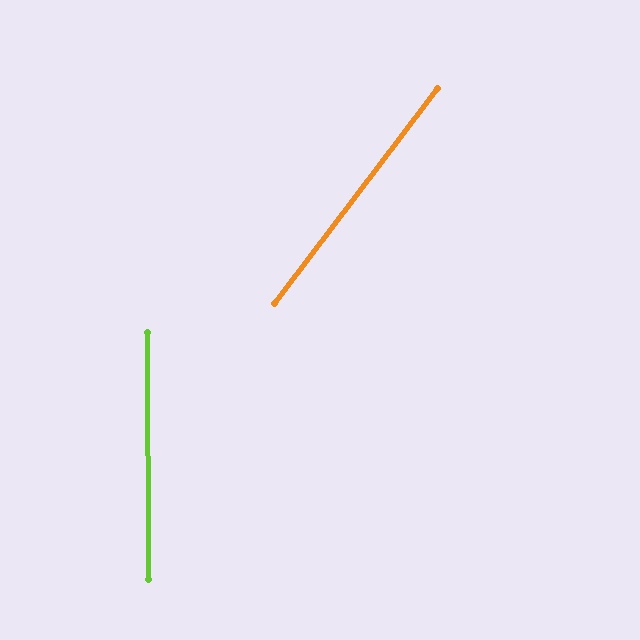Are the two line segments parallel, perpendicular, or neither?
Neither parallel nor perpendicular — they differ by about 37°.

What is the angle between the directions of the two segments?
Approximately 37 degrees.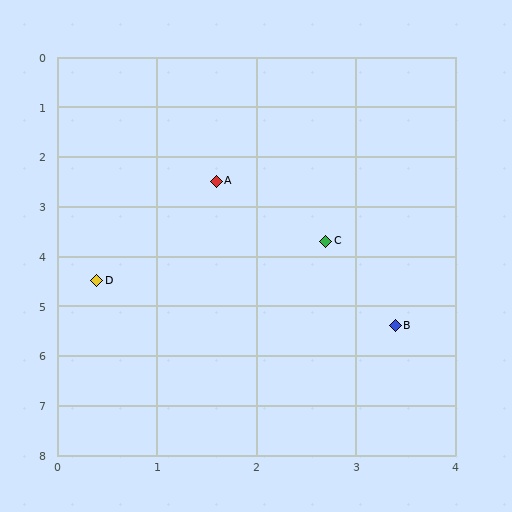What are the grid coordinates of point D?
Point D is at approximately (0.4, 4.5).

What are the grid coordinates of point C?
Point C is at approximately (2.7, 3.7).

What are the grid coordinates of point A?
Point A is at approximately (1.6, 2.5).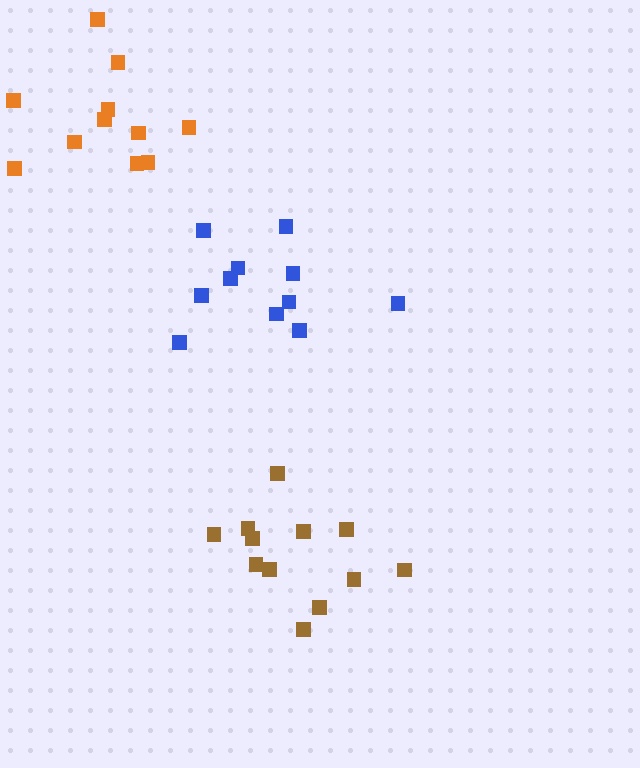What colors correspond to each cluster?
The clusters are colored: blue, orange, brown.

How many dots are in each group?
Group 1: 11 dots, Group 2: 11 dots, Group 3: 12 dots (34 total).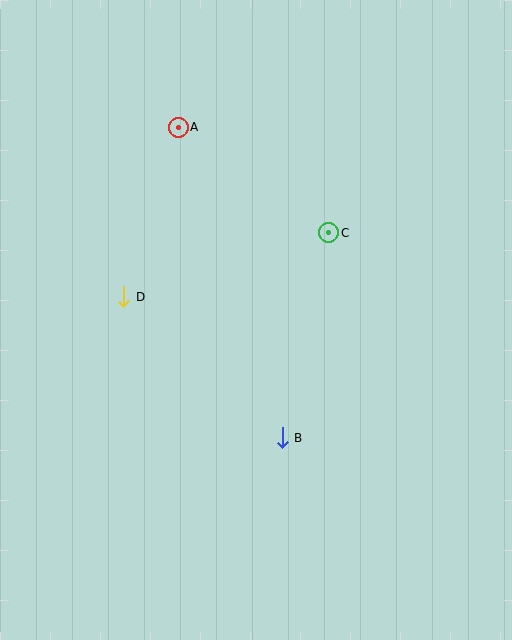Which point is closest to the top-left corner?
Point A is closest to the top-left corner.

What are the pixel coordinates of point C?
Point C is at (329, 233).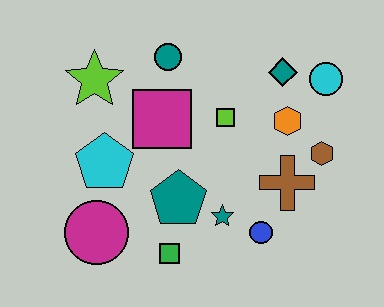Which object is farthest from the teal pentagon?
The cyan circle is farthest from the teal pentagon.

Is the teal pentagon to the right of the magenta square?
Yes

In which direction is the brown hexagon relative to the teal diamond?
The brown hexagon is below the teal diamond.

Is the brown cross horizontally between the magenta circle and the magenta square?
No